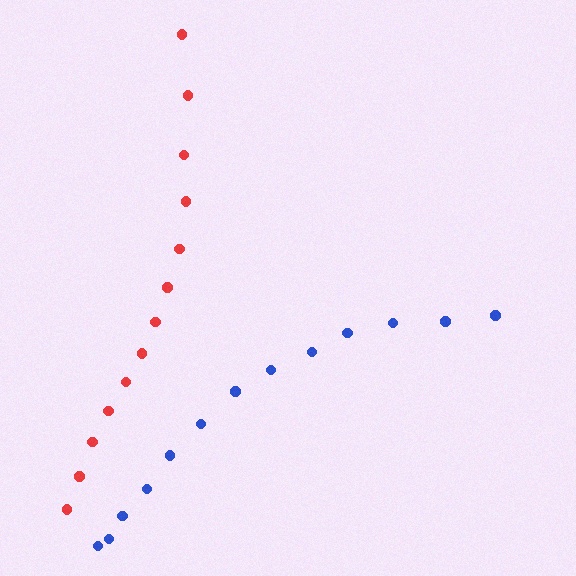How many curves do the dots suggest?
There are 2 distinct paths.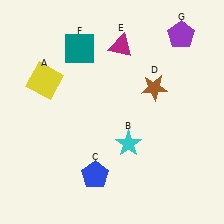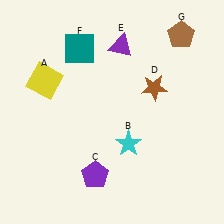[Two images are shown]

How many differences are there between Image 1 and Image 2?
There are 3 differences between the two images.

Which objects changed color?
C changed from blue to purple. E changed from magenta to purple. G changed from purple to brown.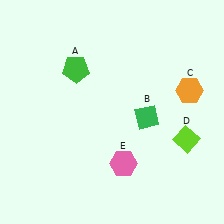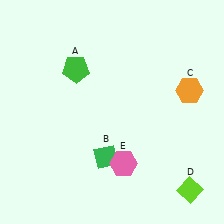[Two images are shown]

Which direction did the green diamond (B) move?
The green diamond (B) moved left.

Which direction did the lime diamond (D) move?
The lime diamond (D) moved down.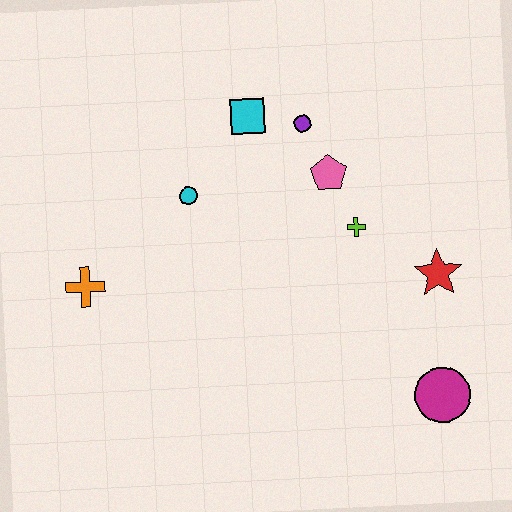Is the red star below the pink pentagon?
Yes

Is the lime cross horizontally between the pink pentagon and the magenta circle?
Yes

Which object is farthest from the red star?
The orange cross is farthest from the red star.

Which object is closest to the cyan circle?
The cyan square is closest to the cyan circle.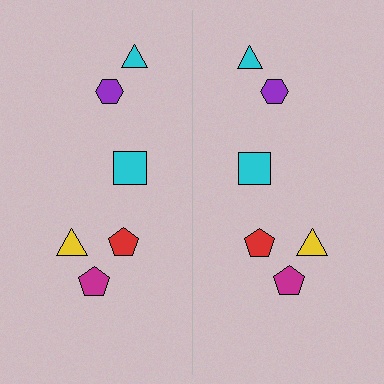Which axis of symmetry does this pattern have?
The pattern has a vertical axis of symmetry running through the center of the image.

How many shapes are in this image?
There are 12 shapes in this image.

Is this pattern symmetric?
Yes, this pattern has bilateral (reflection) symmetry.